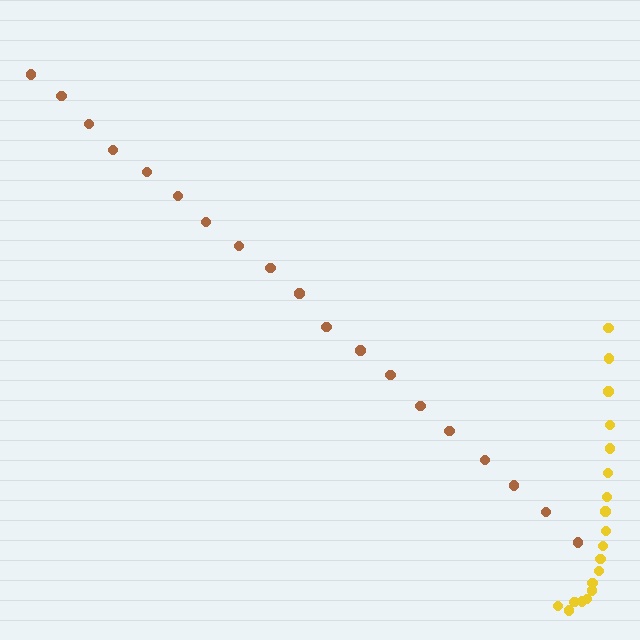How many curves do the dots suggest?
There are 2 distinct paths.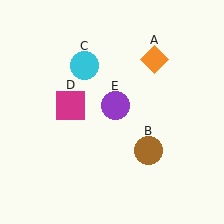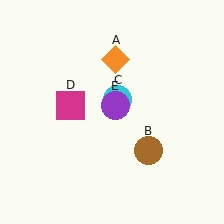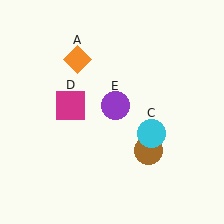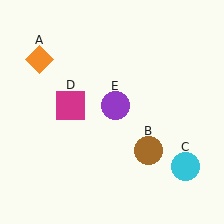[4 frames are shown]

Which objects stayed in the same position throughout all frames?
Brown circle (object B) and magenta square (object D) and purple circle (object E) remained stationary.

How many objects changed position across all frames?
2 objects changed position: orange diamond (object A), cyan circle (object C).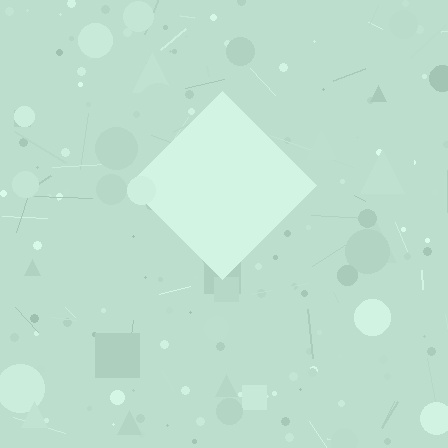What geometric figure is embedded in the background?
A diamond is embedded in the background.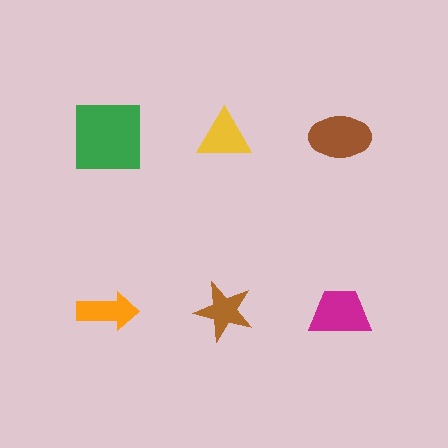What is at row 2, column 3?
A magenta trapezoid.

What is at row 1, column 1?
A green square.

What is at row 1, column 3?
A brown ellipse.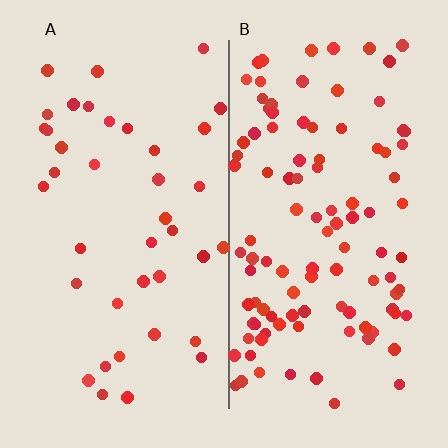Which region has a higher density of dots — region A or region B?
B (the right).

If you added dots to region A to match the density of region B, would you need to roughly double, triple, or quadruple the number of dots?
Approximately triple.